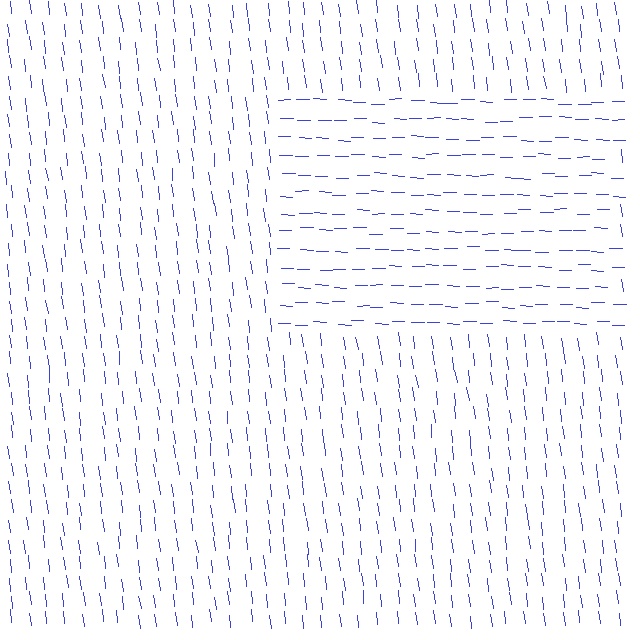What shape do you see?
I see a rectangle.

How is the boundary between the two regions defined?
The boundary is defined purely by a change in line orientation (approximately 82 degrees difference). All lines are the same color and thickness.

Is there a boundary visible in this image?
Yes, there is a texture boundary formed by a change in line orientation.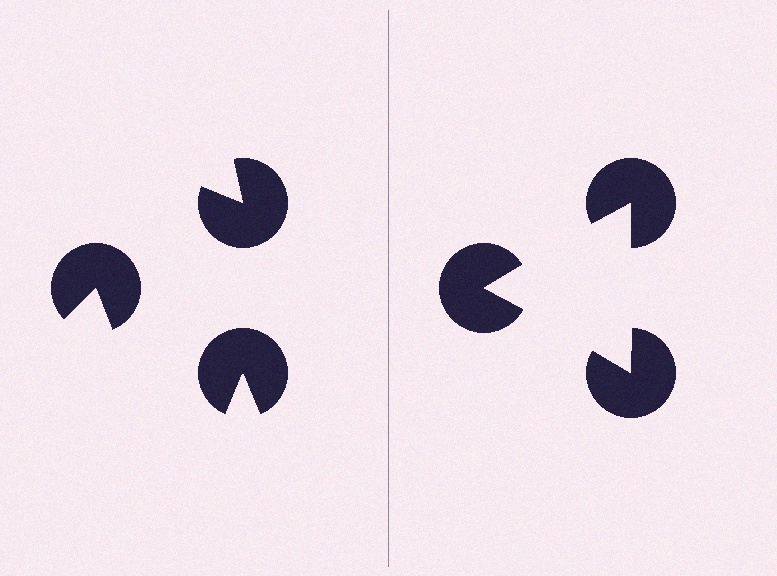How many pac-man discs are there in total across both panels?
6 — 3 on each side.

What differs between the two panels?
The pac-man discs are positioned identically on both sides; only the wedge orientations differ. On the right they align to a triangle; on the left they are misaligned.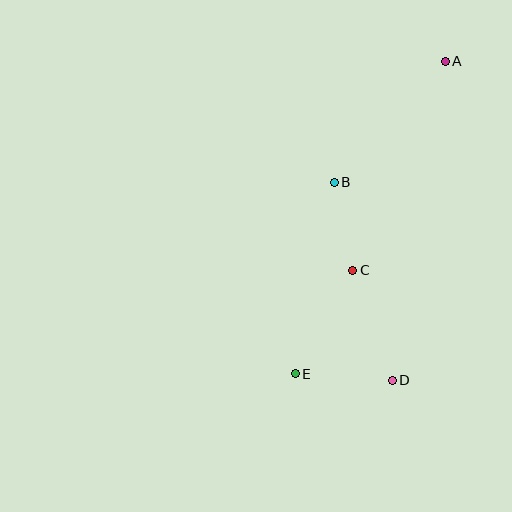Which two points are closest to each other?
Points B and C are closest to each other.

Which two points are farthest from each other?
Points A and E are farthest from each other.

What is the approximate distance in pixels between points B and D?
The distance between B and D is approximately 206 pixels.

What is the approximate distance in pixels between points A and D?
The distance between A and D is approximately 323 pixels.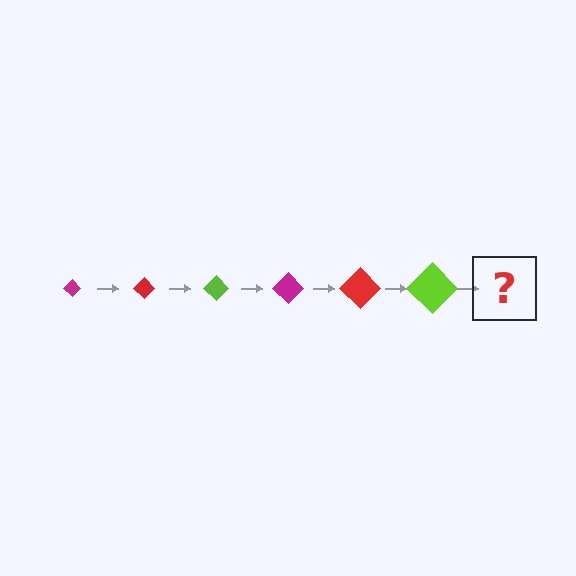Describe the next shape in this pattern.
It should be a magenta diamond, larger than the previous one.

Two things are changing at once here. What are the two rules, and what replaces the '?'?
The two rules are that the diamond grows larger each step and the color cycles through magenta, red, and lime. The '?' should be a magenta diamond, larger than the previous one.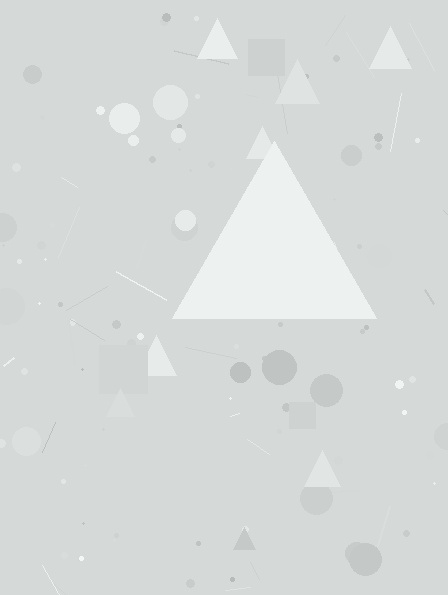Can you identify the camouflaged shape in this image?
The camouflaged shape is a triangle.